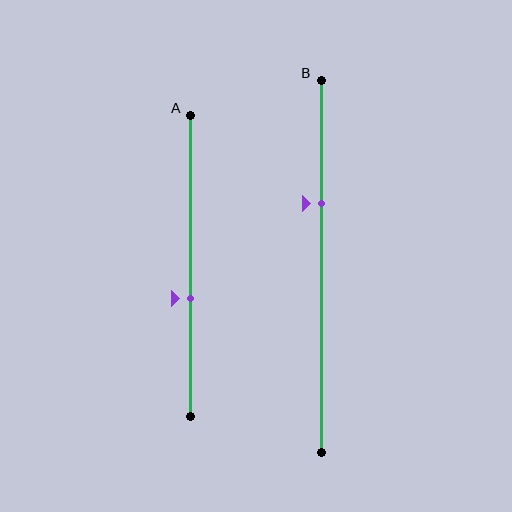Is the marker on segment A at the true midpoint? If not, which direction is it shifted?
No, the marker on segment A is shifted downward by about 11% of the segment length.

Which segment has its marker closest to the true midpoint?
Segment A has its marker closest to the true midpoint.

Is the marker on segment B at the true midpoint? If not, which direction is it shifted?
No, the marker on segment B is shifted upward by about 17% of the segment length.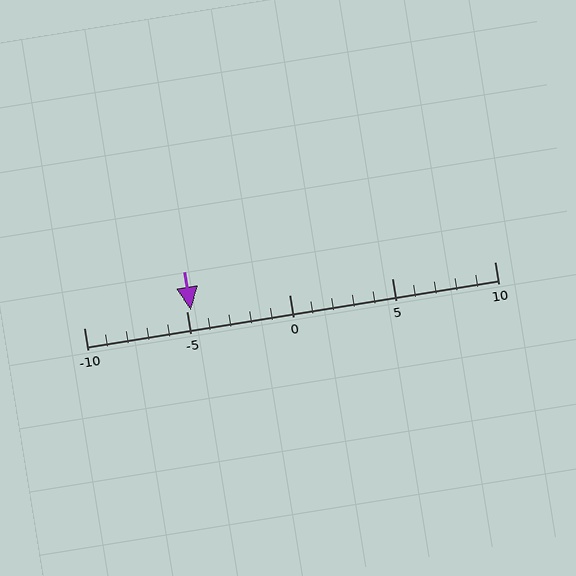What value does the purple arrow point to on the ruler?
The purple arrow points to approximately -5.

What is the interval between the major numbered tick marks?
The major tick marks are spaced 5 units apart.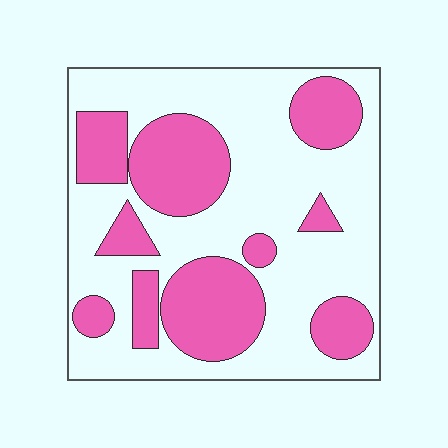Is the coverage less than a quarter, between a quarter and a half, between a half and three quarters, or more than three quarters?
Between a quarter and a half.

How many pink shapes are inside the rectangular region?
10.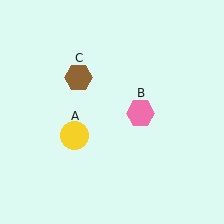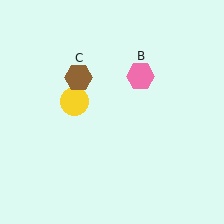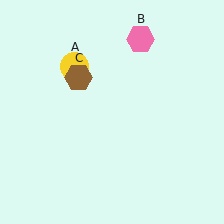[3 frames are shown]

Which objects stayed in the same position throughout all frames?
Brown hexagon (object C) remained stationary.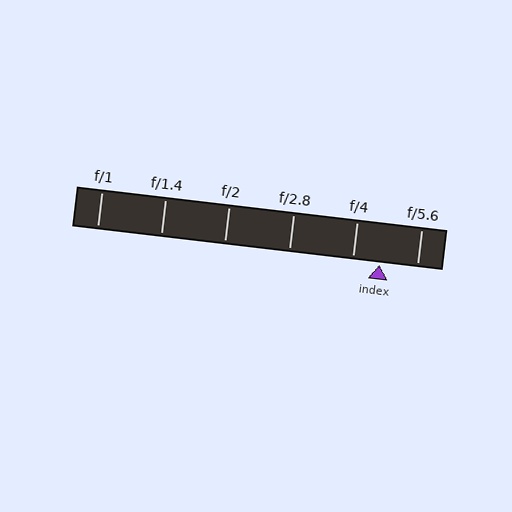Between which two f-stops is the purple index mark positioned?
The index mark is between f/4 and f/5.6.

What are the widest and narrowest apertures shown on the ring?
The widest aperture shown is f/1 and the narrowest is f/5.6.